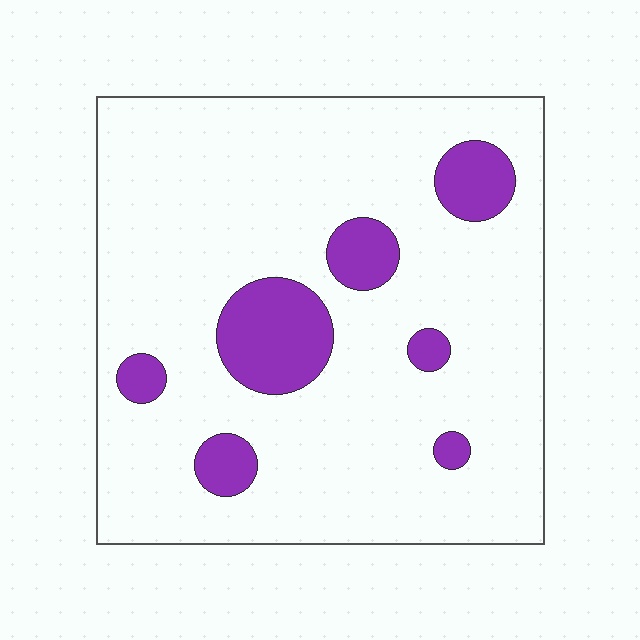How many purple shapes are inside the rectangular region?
7.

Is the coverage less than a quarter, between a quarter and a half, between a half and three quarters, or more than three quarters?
Less than a quarter.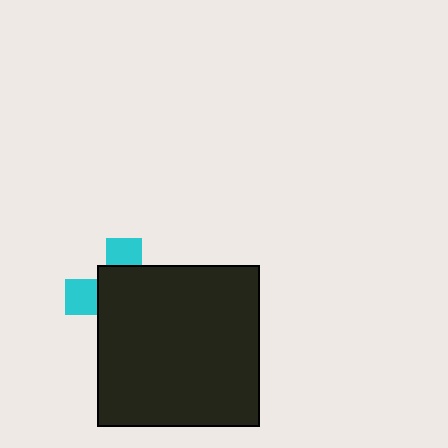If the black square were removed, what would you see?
You would see the complete cyan cross.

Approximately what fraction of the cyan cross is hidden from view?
Roughly 70% of the cyan cross is hidden behind the black square.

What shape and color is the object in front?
The object in front is a black square.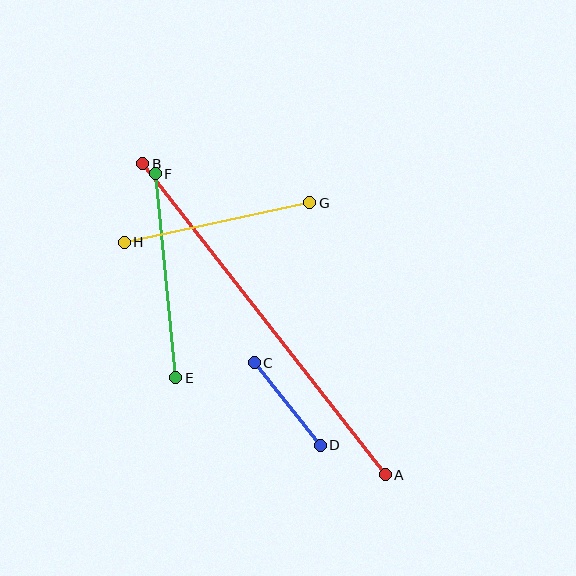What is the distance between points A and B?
The distance is approximately 394 pixels.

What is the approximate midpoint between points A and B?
The midpoint is at approximately (264, 319) pixels.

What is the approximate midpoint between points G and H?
The midpoint is at approximately (217, 223) pixels.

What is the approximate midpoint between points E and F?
The midpoint is at approximately (165, 276) pixels.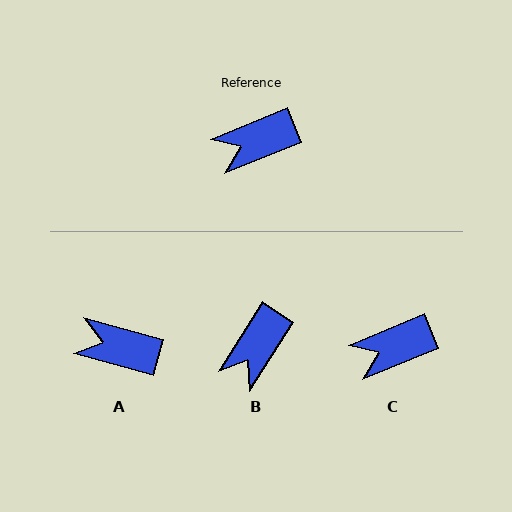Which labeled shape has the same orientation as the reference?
C.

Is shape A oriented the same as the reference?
No, it is off by about 38 degrees.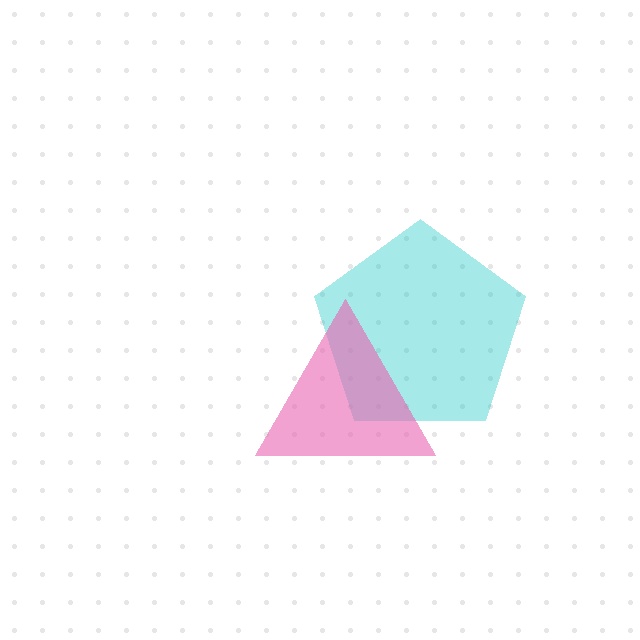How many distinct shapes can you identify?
There are 2 distinct shapes: a cyan pentagon, a pink triangle.